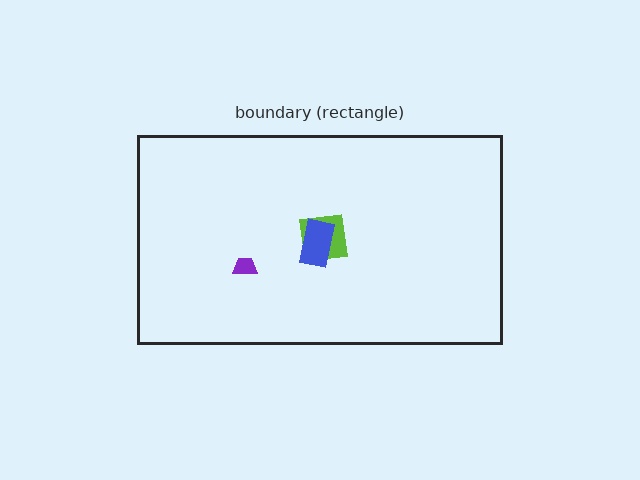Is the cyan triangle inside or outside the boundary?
Inside.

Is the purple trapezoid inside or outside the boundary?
Inside.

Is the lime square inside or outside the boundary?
Inside.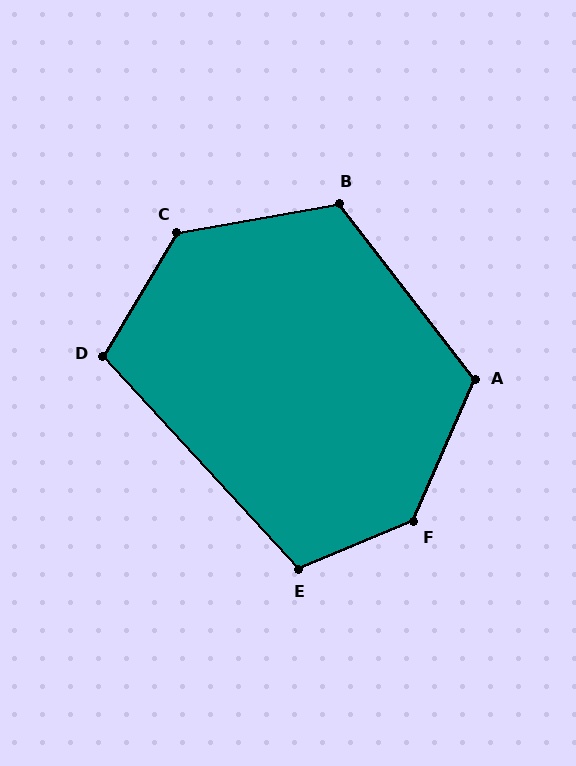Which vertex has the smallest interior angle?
D, at approximately 107 degrees.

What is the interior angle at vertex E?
Approximately 110 degrees (obtuse).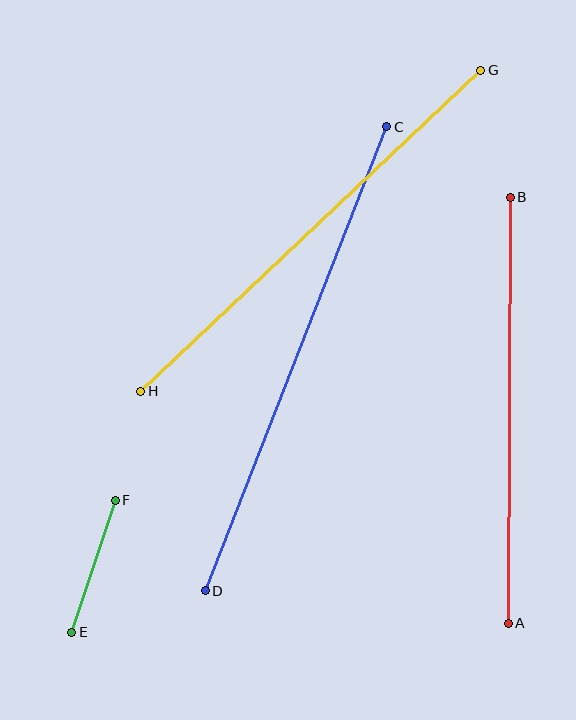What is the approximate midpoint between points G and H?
The midpoint is at approximately (311, 231) pixels.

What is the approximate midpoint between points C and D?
The midpoint is at approximately (296, 359) pixels.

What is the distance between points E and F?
The distance is approximately 139 pixels.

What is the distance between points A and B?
The distance is approximately 426 pixels.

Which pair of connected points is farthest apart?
Points C and D are farthest apart.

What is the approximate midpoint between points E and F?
The midpoint is at approximately (93, 566) pixels.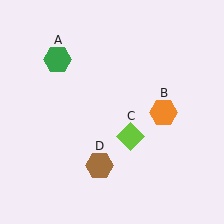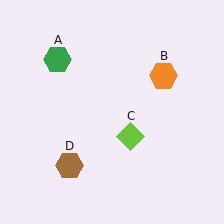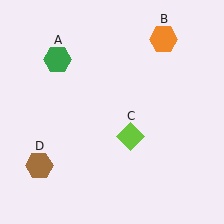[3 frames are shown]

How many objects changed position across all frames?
2 objects changed position: orange hexagon (object B), brown hexagon (object D).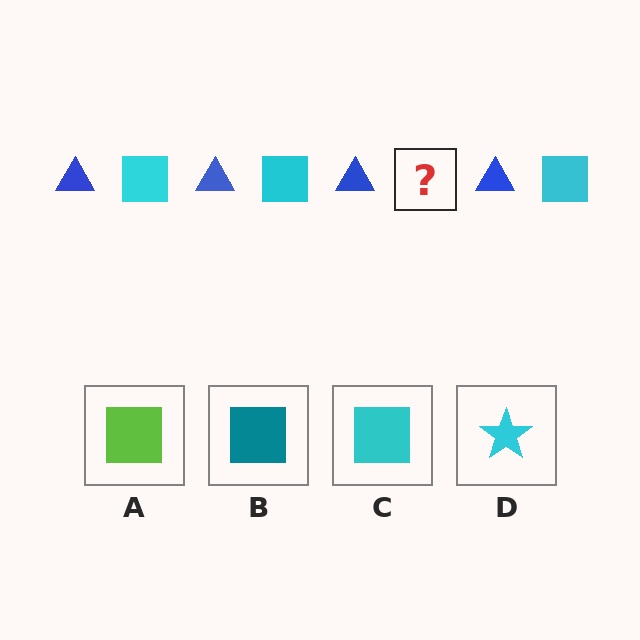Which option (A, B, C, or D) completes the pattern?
C.